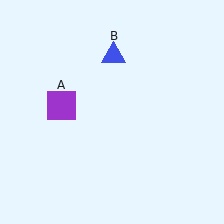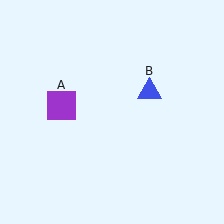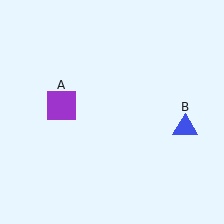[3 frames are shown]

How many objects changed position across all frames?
1 object changed position: blue triangle (object B).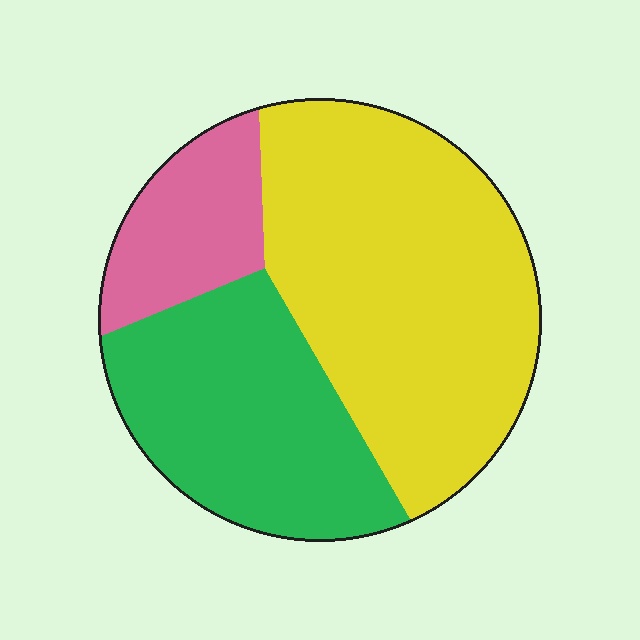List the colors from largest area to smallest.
From largest to smallest: yellow, green, pink.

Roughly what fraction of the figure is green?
Green takes up between a quarter and a half of the figure.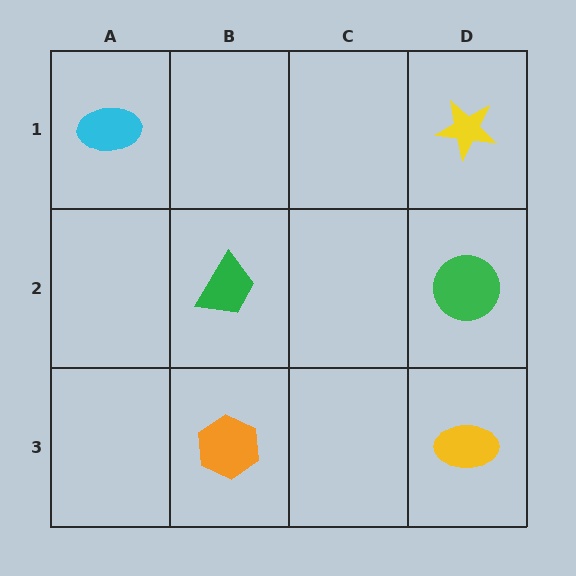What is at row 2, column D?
A green circle.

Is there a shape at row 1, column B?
No, that cell is empty.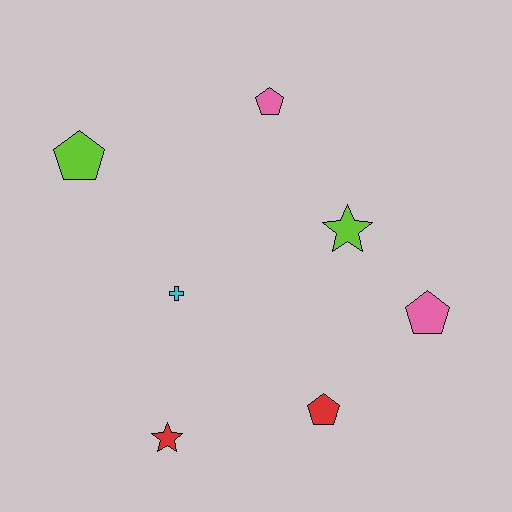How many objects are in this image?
There are 7 objects.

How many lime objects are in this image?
There are 2 lime objects.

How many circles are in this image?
There are no circles.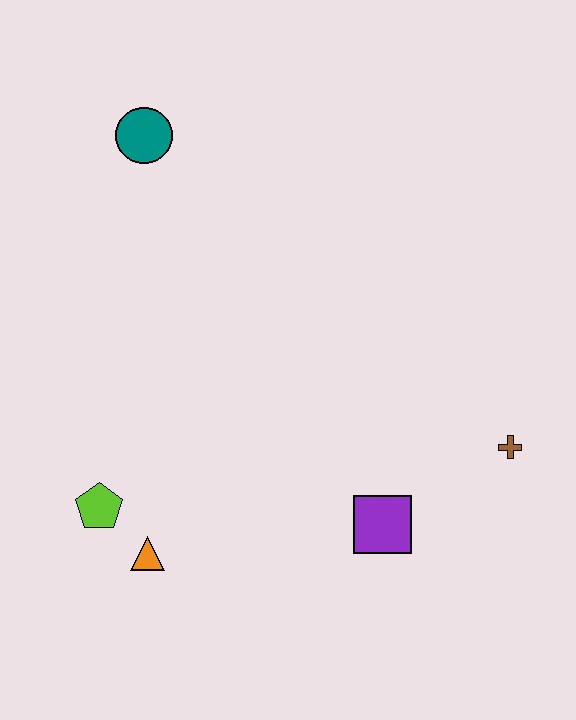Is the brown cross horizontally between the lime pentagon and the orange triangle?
No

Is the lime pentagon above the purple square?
Yes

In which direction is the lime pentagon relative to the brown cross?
The lime pentagon is to the left of the brown cross.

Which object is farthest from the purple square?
The teal circle is farthest from the purple square.